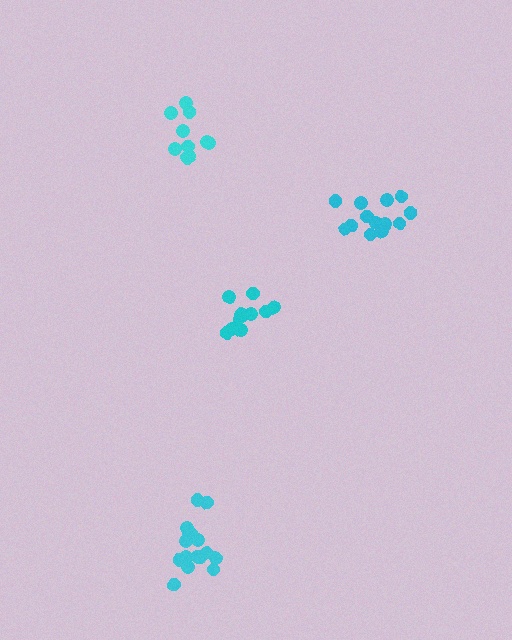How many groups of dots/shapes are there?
There are 4 groups.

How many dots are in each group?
Group 1: 16 dots, Group 2: 13 dots, Group 3: 10 dots, Group 4: 11 dots (50 total).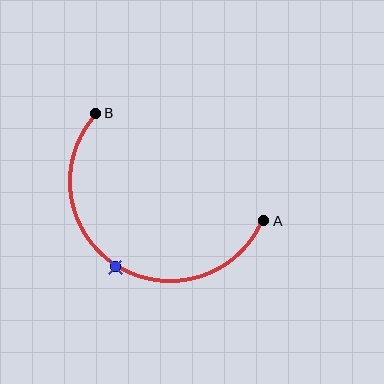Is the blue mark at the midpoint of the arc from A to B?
Yes. The blue mark lies on the arc at equal arc-length from both A and B — it is the arc midpoint.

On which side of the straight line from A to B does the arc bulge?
The arc bulges below the straight line connecting A and B.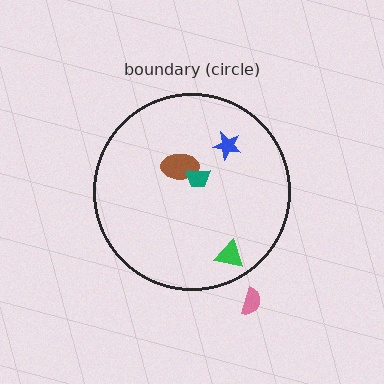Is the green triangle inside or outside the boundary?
Inside.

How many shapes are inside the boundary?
4 inside, 1 outside.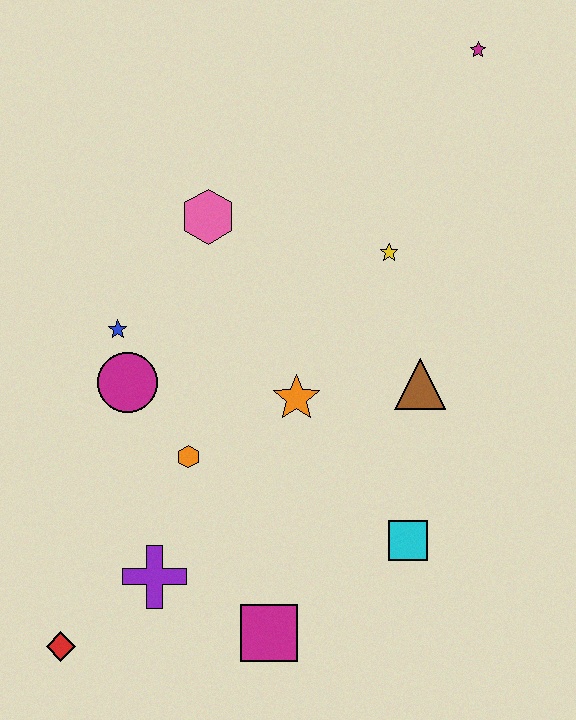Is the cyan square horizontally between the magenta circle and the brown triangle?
Yes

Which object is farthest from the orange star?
The magenta star is farthest from the orange star.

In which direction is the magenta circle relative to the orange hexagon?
The magenta circle is above the orange hexagon.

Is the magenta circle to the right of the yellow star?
No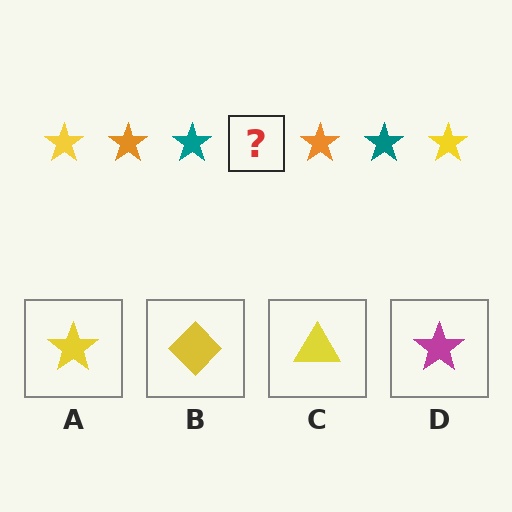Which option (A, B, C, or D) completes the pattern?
A.